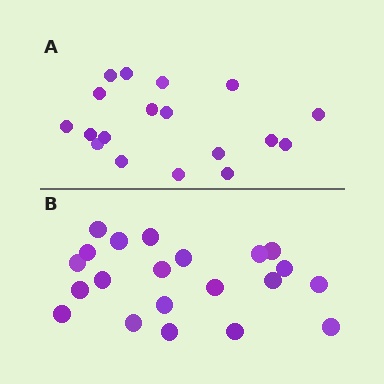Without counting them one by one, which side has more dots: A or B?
Region B (the bottom region) has more dots.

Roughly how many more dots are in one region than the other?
Region B has just a few more — roughly 2 or 3 more dots than region A.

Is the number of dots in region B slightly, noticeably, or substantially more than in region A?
Region B has only slightly more — the two regions are fairly close. The ratio is roughly 1.2 to 1.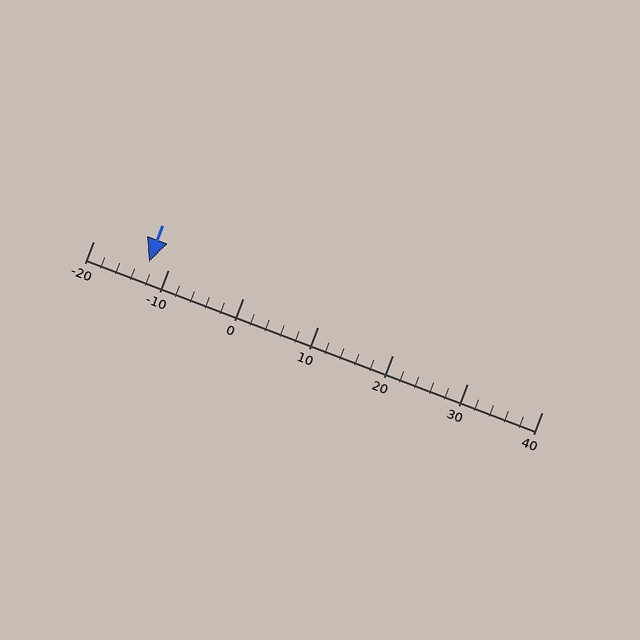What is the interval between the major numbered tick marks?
The major tick marks are spaced 10 units apart.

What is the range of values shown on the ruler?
The ruler shows values from -20 to 40.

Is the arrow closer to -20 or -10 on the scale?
The arrow is closer to -10.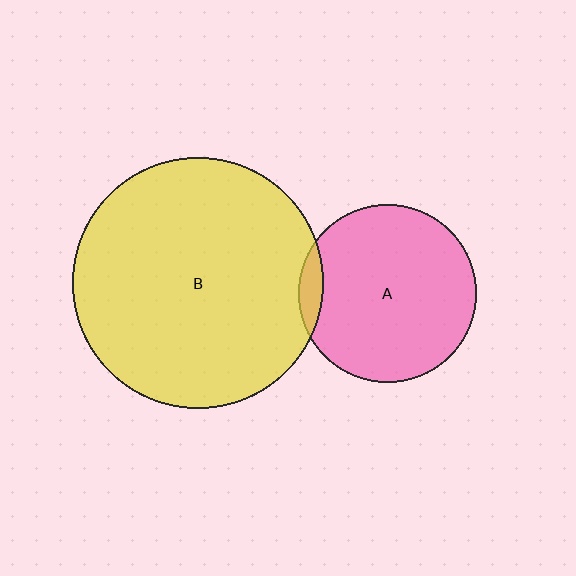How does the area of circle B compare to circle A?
Approximately 2.0 times.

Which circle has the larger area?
Circle B (yellow).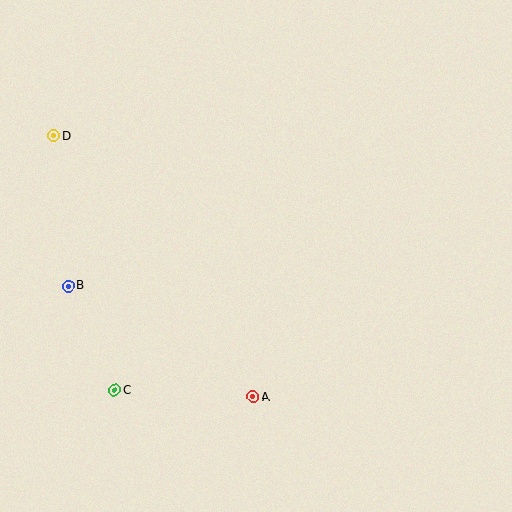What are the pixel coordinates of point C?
Point C is at (115, 390).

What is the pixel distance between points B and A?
The distance between B and A is 216 pixels.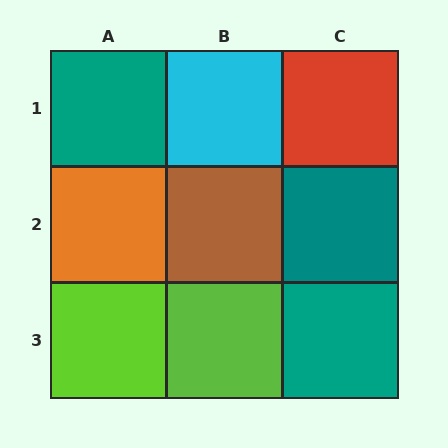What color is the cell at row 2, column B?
Brown.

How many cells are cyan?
1 cell is cyan.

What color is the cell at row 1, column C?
Red.